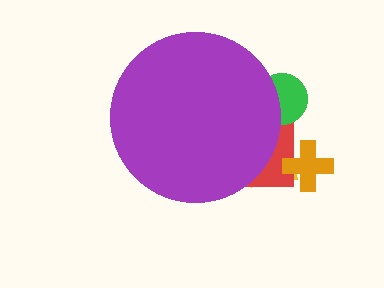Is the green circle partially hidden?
Yes, the green circle is partially hidden behind the purple circle.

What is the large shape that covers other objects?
A purple circle.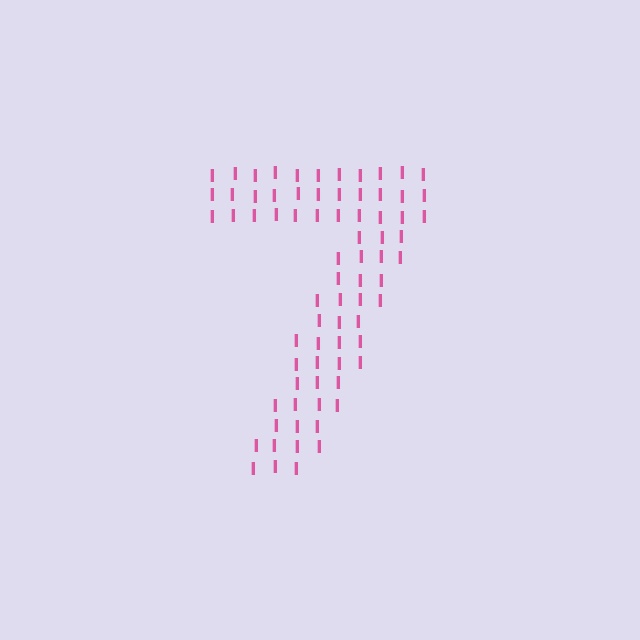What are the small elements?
The small elements are letter I's.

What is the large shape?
The large shape is the digit 7.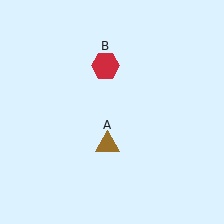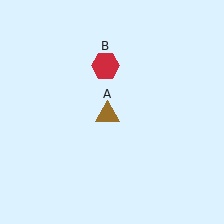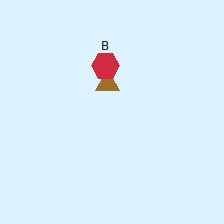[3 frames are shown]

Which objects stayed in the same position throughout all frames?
Red hexagon (object B) remained stationary.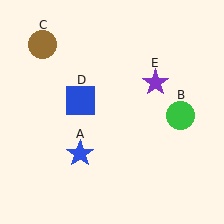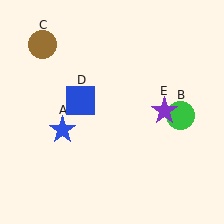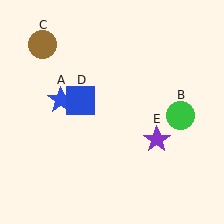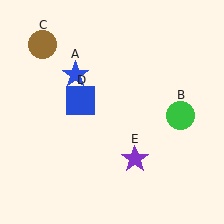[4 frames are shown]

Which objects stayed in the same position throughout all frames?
Green circle (object B) and brown circle (object C) and blue square (object D) remained stationary.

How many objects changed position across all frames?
2 objects changed position: blue star (object A), purple star (object E).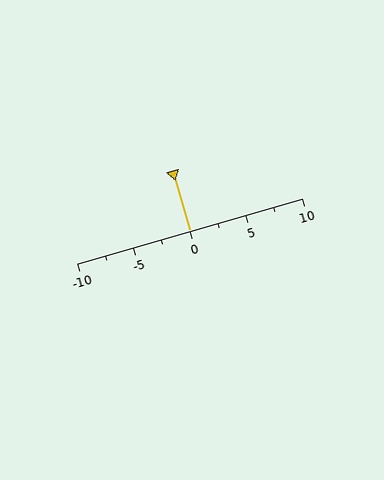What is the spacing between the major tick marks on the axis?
The major ticks are spaced 5 apart.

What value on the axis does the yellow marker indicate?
The marker indicates approximately 0.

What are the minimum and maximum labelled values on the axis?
The axis runs from -10 to 10.